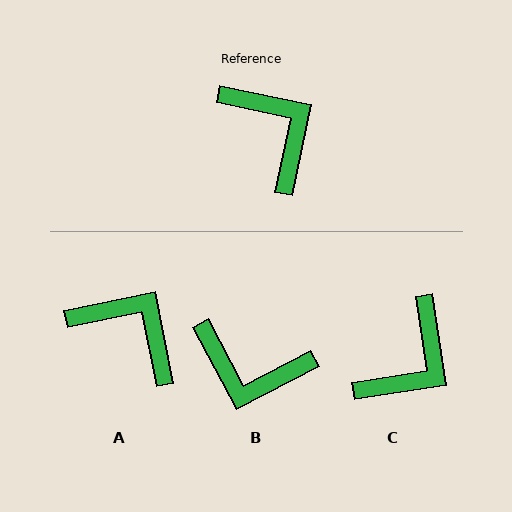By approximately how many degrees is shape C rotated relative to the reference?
Approximately 70 degrees clockwise.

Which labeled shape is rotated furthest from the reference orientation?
B, about 140 degrees away.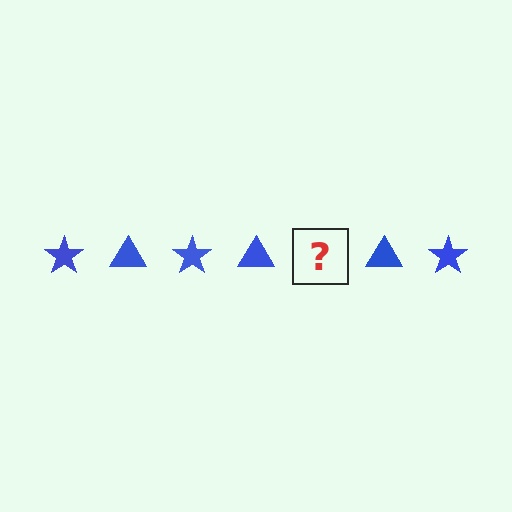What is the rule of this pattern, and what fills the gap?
The rule is that the pattern cycles through star, triangle shapes in blue. The gap should be filled with a blue star.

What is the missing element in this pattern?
The missing element is a blue star.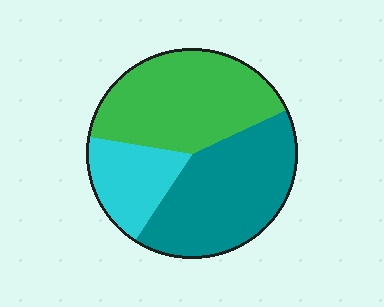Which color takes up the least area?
Cyan, at roughly 20%.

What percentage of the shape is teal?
Teal takes up between a quarter and a half of the shape.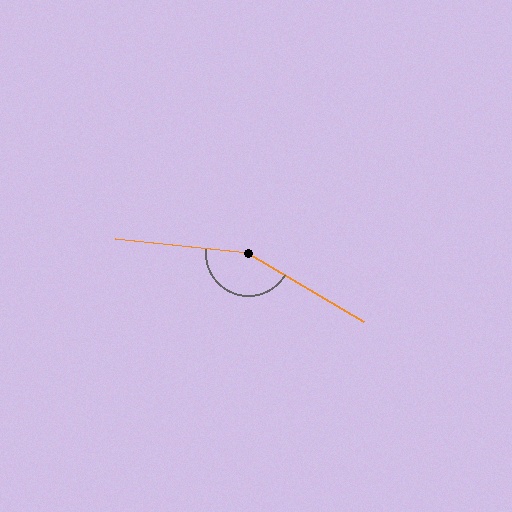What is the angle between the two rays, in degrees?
Approximately 155 degrees.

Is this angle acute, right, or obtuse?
It is obtuse.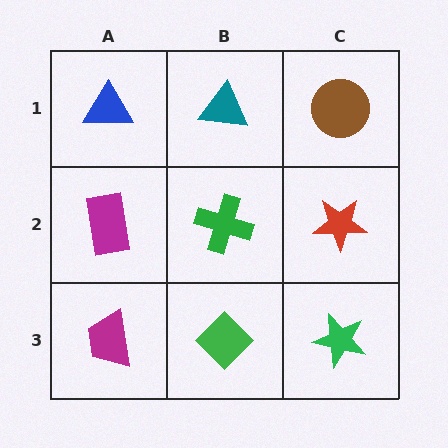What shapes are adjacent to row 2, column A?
A blue triangle (row 1, column A), a magenta trapezoid (row 3, column A), a green cross (row 2, column B).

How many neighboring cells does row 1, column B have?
3.